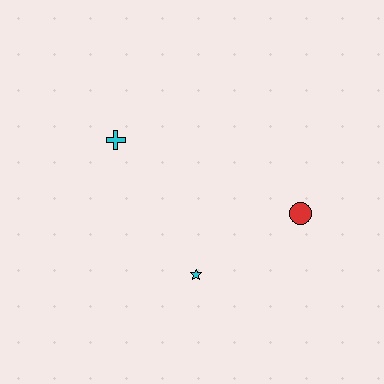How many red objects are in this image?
There is 1 red object.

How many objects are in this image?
There are 3 objects.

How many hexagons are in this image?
There are no hexagons.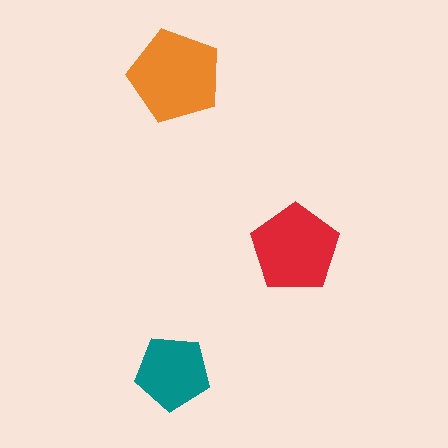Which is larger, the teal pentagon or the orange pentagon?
The orange one.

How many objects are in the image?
There are 3 objects in the image.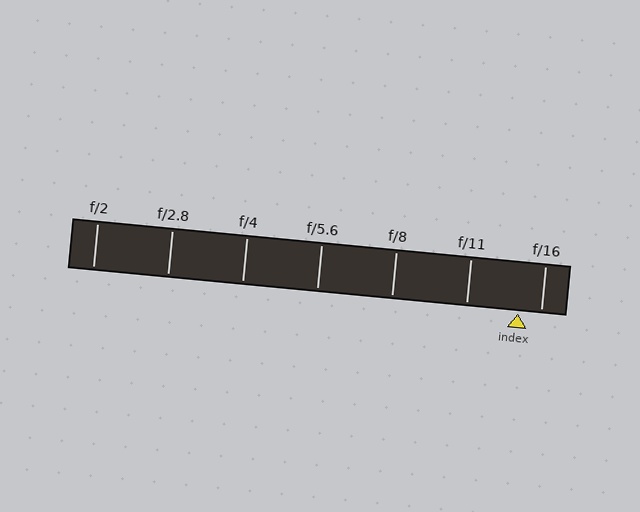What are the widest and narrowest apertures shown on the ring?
The widest aperture shown is f/2 and the narrowest is f/16.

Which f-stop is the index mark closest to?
The index mark is closest to f/16.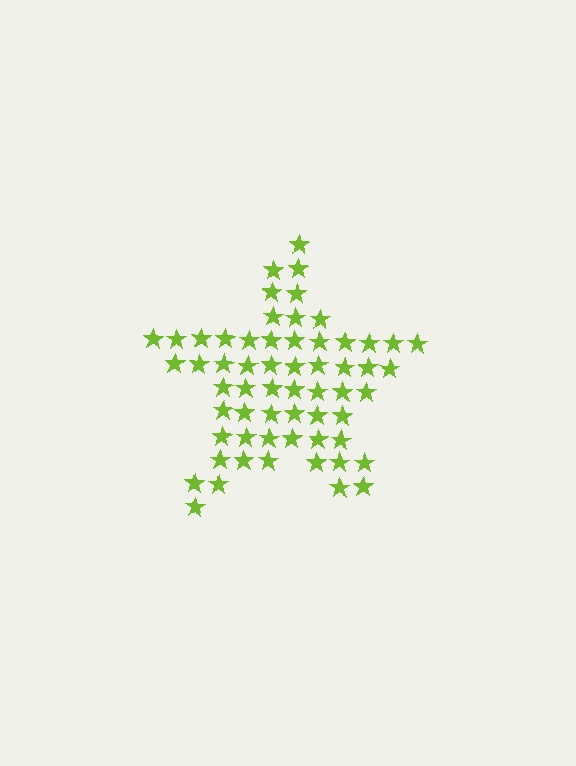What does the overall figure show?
The overall figure shows a star.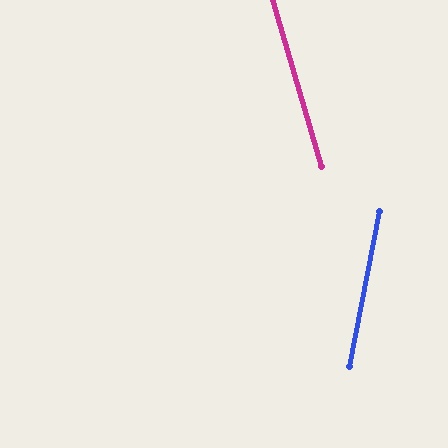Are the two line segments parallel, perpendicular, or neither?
Neither parallel nor perpendicular — they differ by about 27°.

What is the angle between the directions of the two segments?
Approximately 27 degrees.